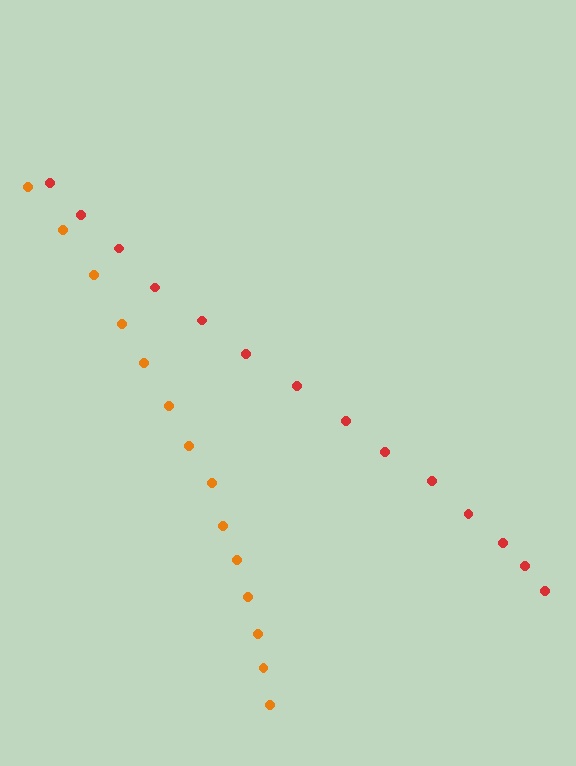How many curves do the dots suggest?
There are 2 distinct paths.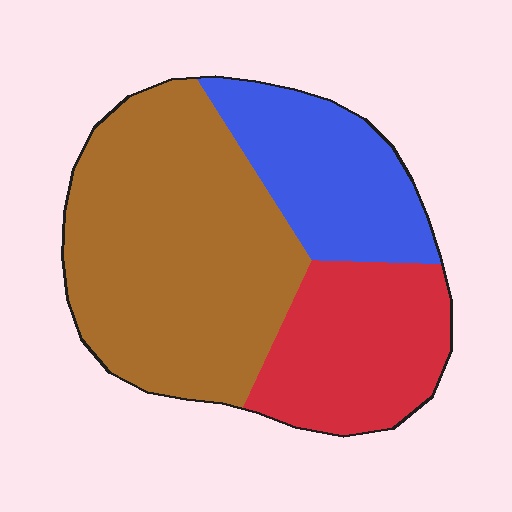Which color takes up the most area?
Brown, at roughly 50%.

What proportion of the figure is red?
Red takes up between a sixth and a third of the figure.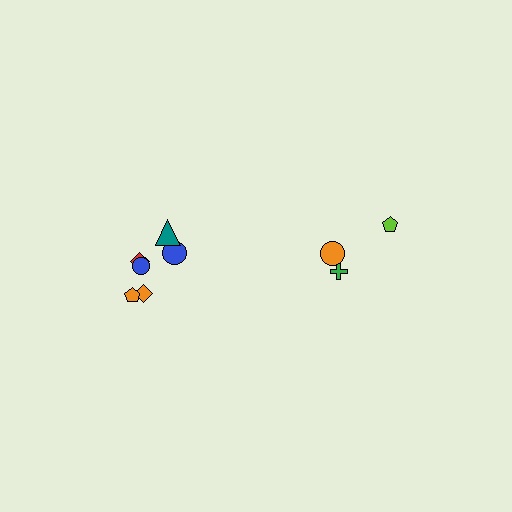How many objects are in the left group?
There are 6 objects.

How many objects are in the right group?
There are 3 objects.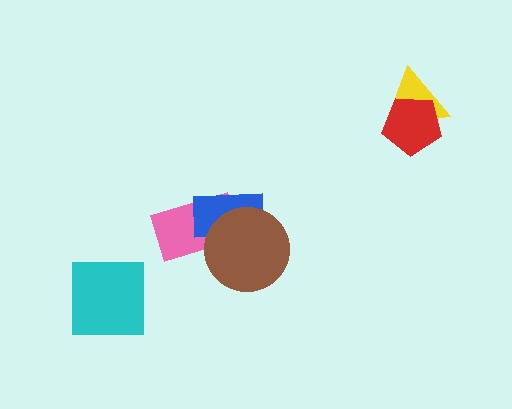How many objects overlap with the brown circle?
2 objects overlap with the brown circle.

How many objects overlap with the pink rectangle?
2 objects overlap with the pink rectangle.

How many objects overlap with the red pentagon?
1 object overlaps with the red pentagon.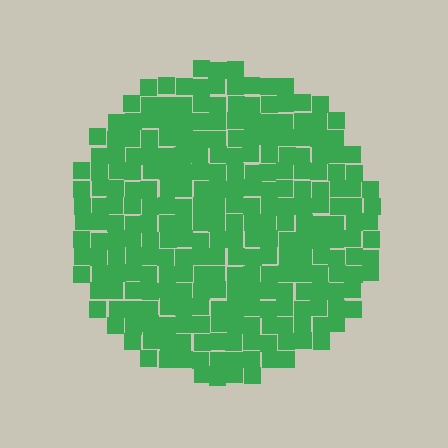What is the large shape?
The large shape is a circle.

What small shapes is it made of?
It is made of small squares.